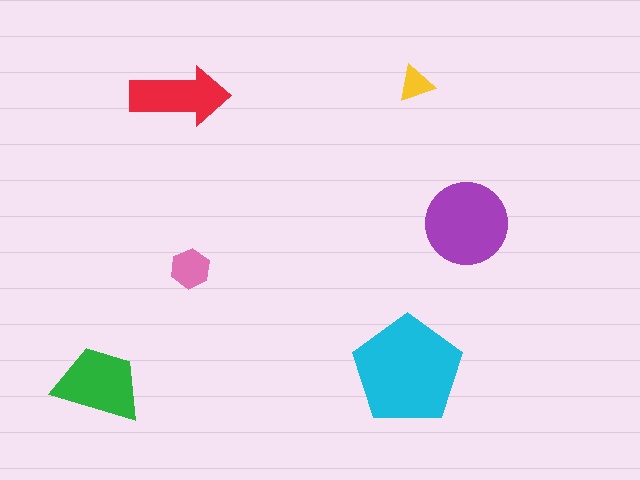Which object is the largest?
The cyan pentagon.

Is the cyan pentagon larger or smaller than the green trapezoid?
Larger.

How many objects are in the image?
There are 6 objects in the image.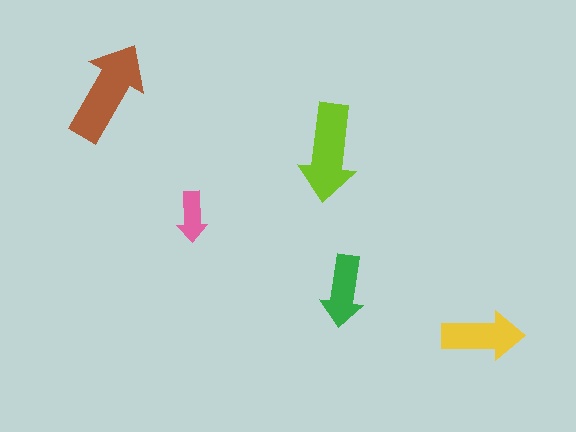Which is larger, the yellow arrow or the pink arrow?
The yellow one.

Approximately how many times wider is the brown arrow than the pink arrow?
About 2 times wider.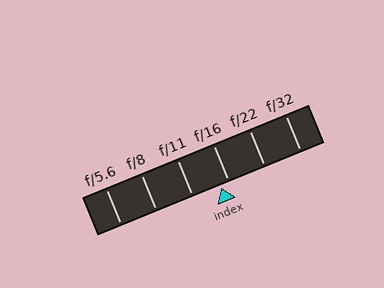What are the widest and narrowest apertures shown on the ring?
The widest aperture shown is f/5.6 and the narrowest is f/32.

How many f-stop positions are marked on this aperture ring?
There are 6 f-stop positions marked.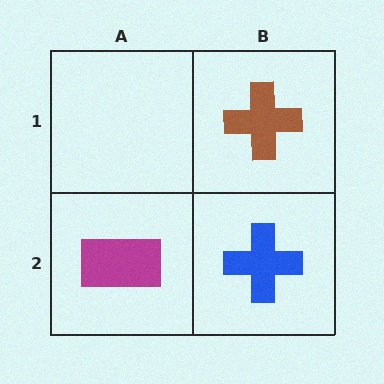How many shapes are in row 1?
1 shape.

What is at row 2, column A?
A magenta rectangle.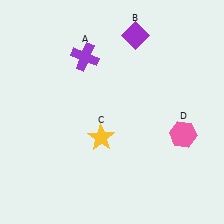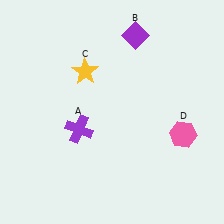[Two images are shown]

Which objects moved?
The objects that moved are: the purple cross (A), the yellow star (C).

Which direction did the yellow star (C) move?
The yellow star (C) moved up.